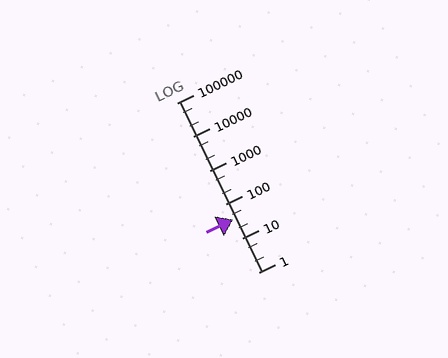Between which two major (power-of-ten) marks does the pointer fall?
The pointer is between 10 and 100.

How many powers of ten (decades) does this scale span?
The scale spans 5 decades, from 1 to 100000.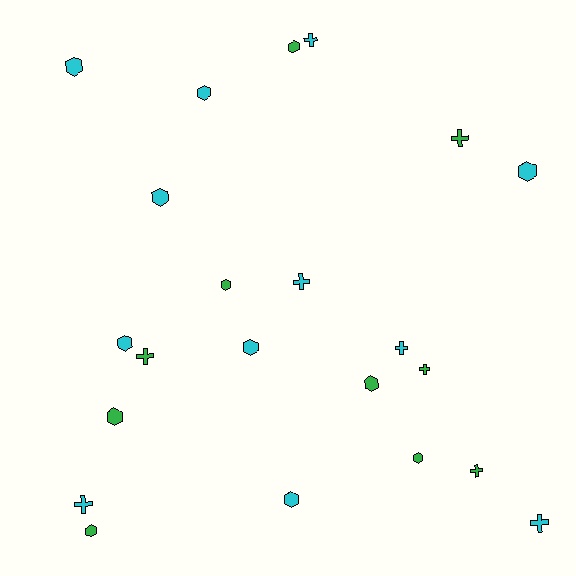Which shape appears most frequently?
Hexagon, with 13 objects.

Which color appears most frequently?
Cyan, with 12 objects.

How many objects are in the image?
There are 22 objects.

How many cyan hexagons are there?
There are 7 cyan hexagons.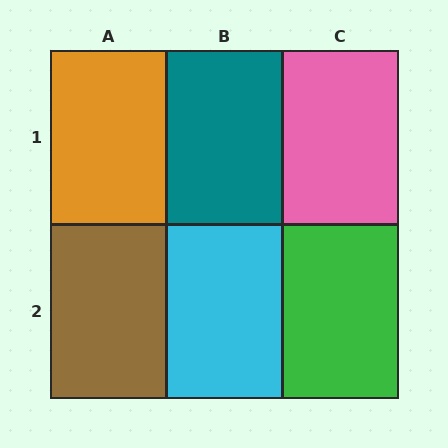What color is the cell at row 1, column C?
Pink.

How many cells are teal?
1 cell is teal.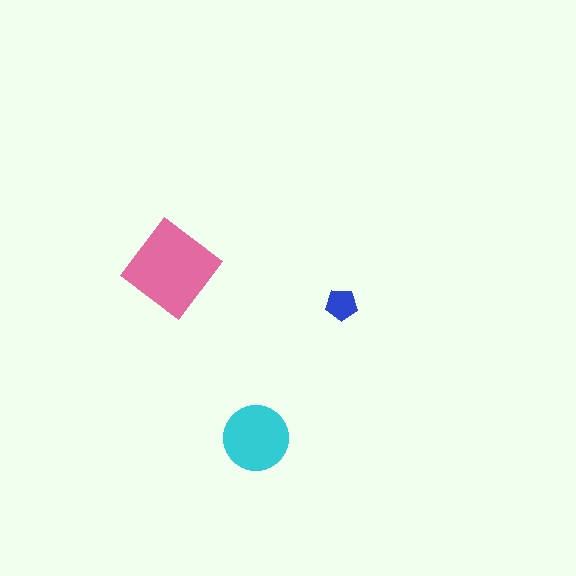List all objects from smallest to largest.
The blue pentagon, the cyan circle, the pink diamond.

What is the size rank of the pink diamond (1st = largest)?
1st.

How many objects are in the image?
There are 3 objects in the image.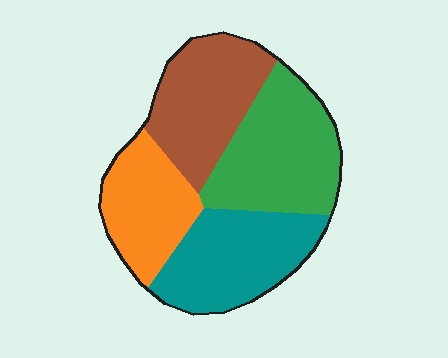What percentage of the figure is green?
Green covers about 30% of the figure.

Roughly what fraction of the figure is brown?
Brown covers 25% of the figure.